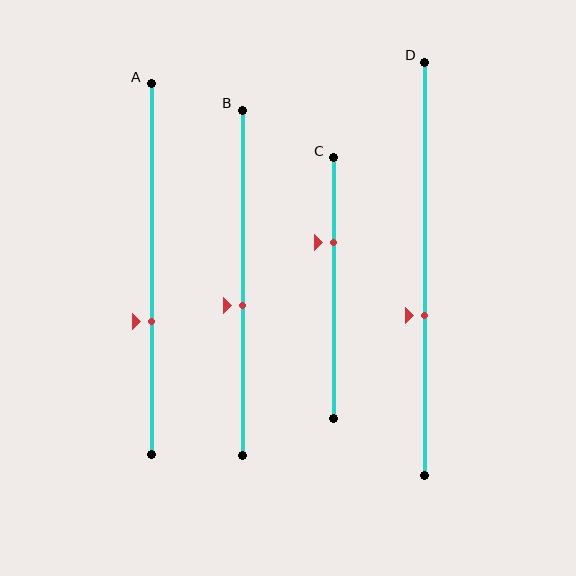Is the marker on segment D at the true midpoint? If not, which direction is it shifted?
No, the marker on segment D is shifted downward by about 11% of the segment length.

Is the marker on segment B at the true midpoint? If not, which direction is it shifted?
No, the marker on segment B is shifted downward by about 6% of the segment length.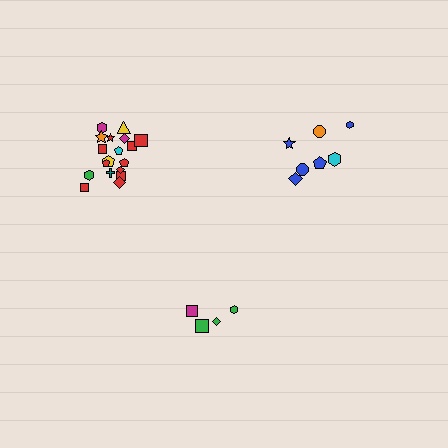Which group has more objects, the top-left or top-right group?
The top-left group.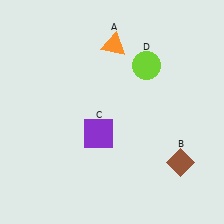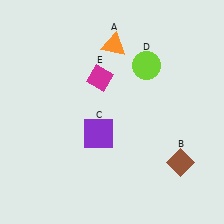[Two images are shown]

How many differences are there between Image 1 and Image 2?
There is 1 difference between the two images.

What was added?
A magenta diamond (E) was added in Image 2.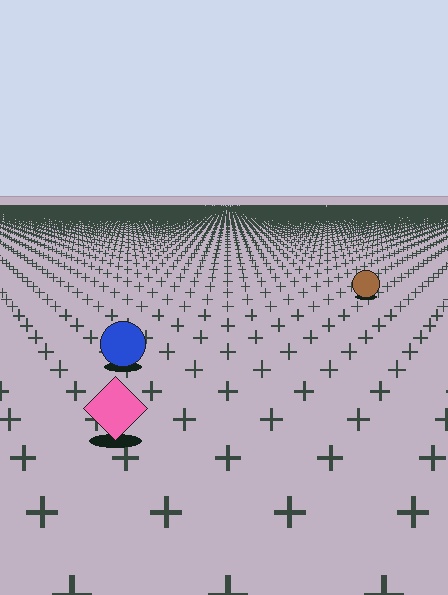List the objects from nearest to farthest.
From nearest to farthest: the pink diamond, the blue circle, the brown circle.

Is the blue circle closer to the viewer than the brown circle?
Yes. The blue circle is closer — you can tell from the texture gradient: the ground texture is coarser near it.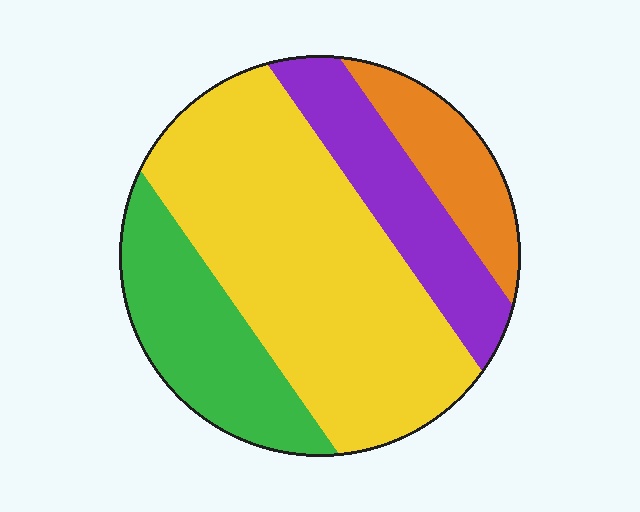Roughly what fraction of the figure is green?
Green takes up about one fifth (1/5) of the figure.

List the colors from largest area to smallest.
From largest to smallest: yellow, green, purple, orange.